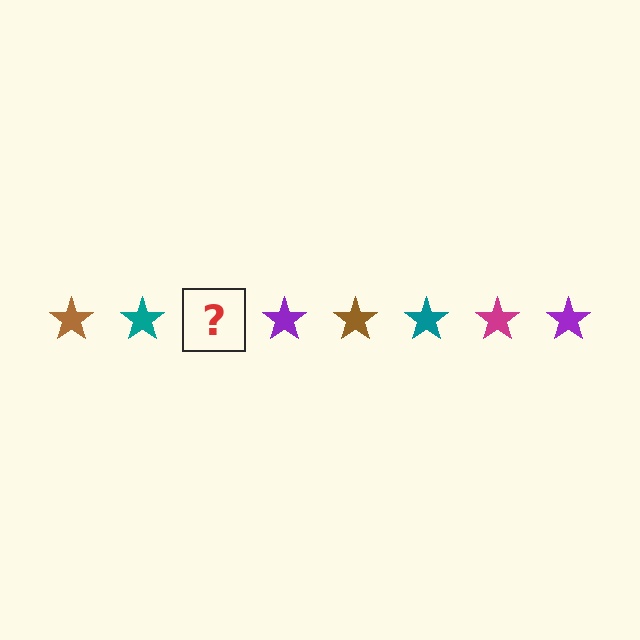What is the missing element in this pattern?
The missing element is a magenta star.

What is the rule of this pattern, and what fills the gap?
The rule is that the pattern cycles through brown, teal, magenta, purple stars. The gap should be filled with a magenta star.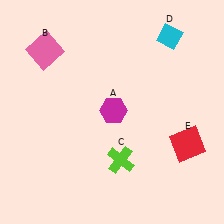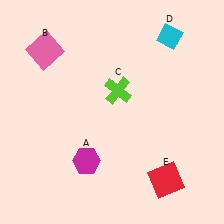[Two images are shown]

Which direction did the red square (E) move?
The red square (E) moved down.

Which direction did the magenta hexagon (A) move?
The magenta hexagon (A) moved down.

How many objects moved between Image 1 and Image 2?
3 objects moved between the two images.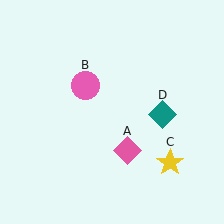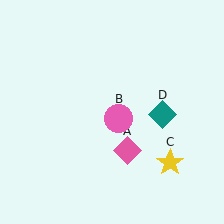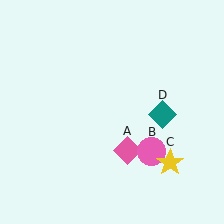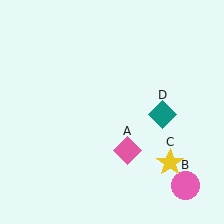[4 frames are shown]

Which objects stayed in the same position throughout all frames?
Pink diamond (object A) and yellow star (object C) and teal diamond (object D) remained stationary.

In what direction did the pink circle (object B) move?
The pink circle (object B) moved down and to the right.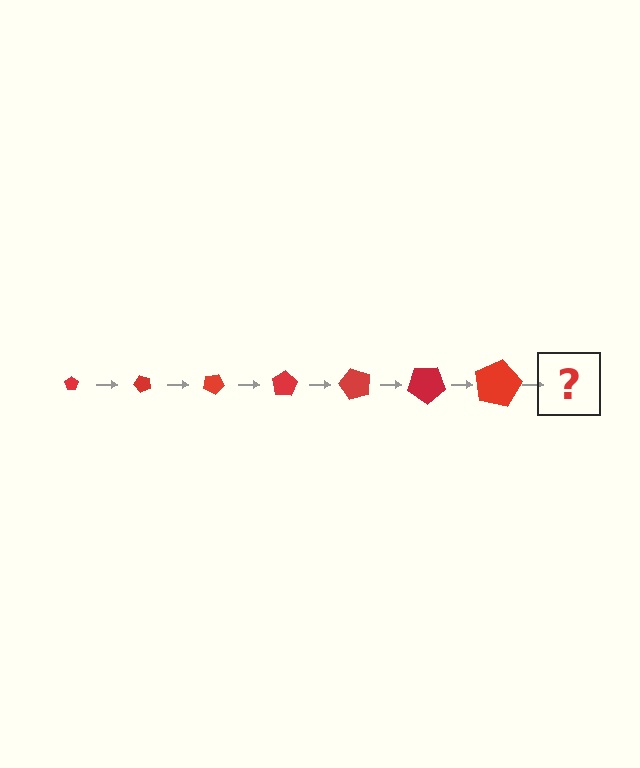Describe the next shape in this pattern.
It should be a pentagon, larger than the previous one and rotated 350 degrees from the start.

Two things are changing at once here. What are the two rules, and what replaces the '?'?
The two rules are that the pentagon grows larger each step and it rotates 50 degrees each step. The '?' should be a pentagon, larger than the previous one and rotated 350 degrees from the start.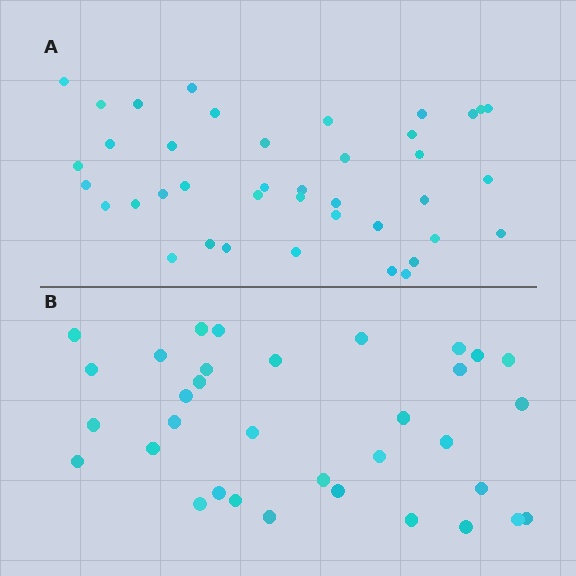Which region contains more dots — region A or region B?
Region A (the top region) has more dots.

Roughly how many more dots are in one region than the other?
Region A has about 6 more dots than region B.